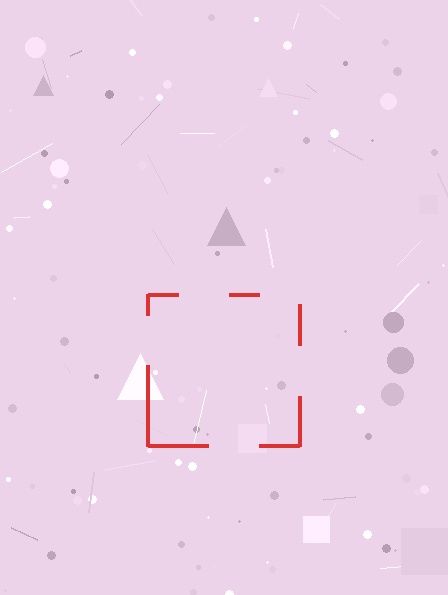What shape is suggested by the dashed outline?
The dashed outline suggests a square.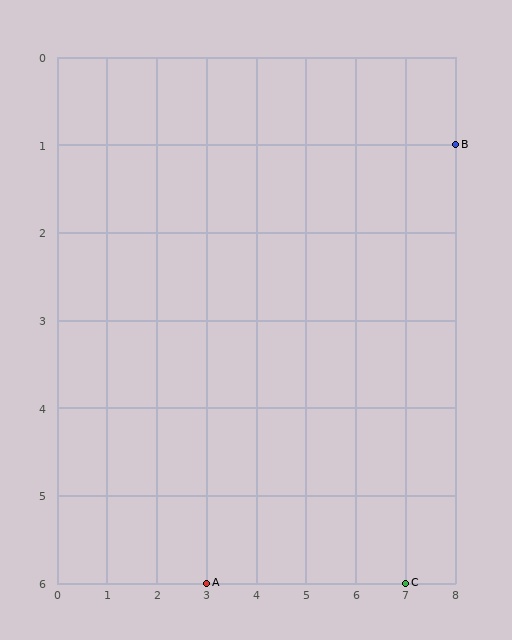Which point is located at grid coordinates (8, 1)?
Point B is at (8, 1).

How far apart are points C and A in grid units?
Points C and A are 4 columns apart.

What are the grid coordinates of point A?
Point A is at grid coordinates (3, 6).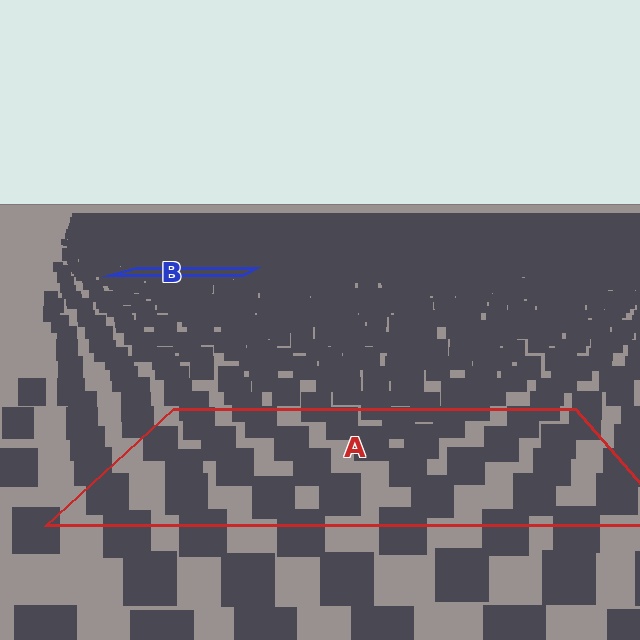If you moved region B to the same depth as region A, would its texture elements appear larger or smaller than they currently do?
They would appear larger. At a closer depth, the same texture elements are projected at a bigger on-screen size.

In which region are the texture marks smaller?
The texture marks are smaller in region B, because it is farther away.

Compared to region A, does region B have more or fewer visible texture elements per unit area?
Region B has more texture elements per unit area — they are packed more densely because it is farther away.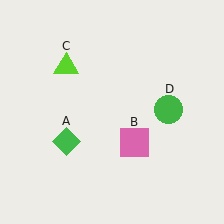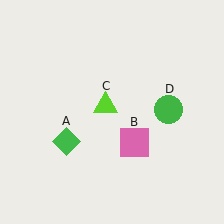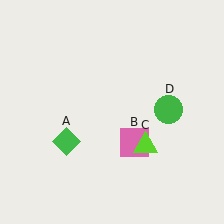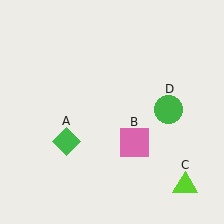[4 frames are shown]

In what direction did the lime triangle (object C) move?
The lime triangle (object C) moved down and to the right.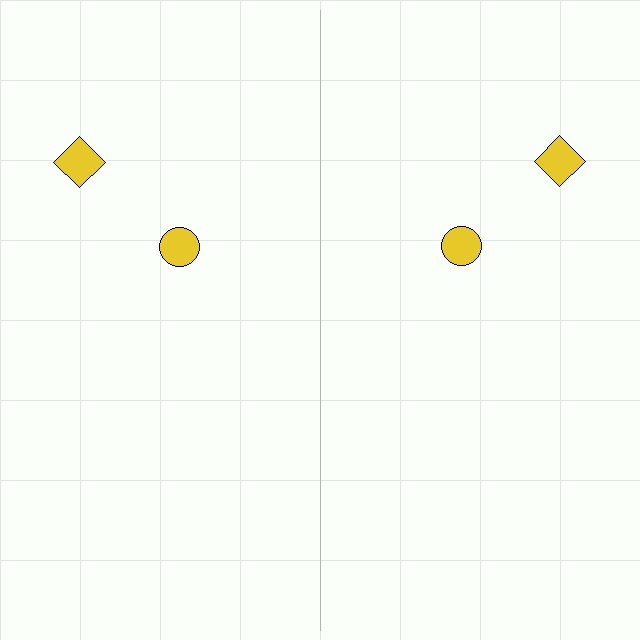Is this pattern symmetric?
Yes, this pattern has bilateral (reflection) symmetry.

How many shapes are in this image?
There are 4 shapes in this image.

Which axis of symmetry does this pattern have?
The pattern has a vertical axis of symmetry running through the center of the image.